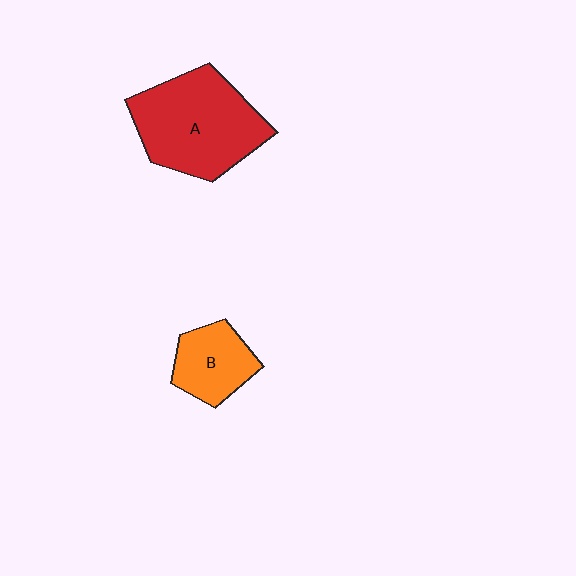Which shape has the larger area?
Shape A (red).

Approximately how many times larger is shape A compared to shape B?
Approximately 2.1 times.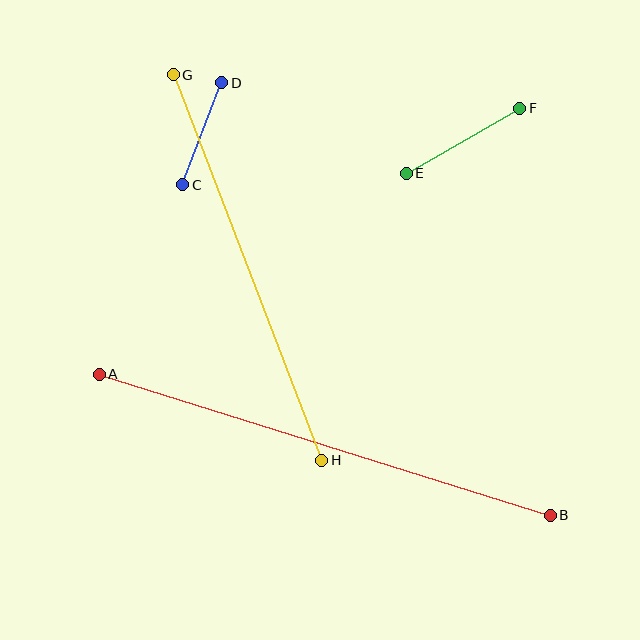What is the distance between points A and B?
The distance is approximately 472 pixels.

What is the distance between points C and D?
The distance is approximately 109 pixels.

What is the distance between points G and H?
The distance is approximately 413 pixels.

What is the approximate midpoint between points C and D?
The midpoint is at approximately (202, 134) pixels.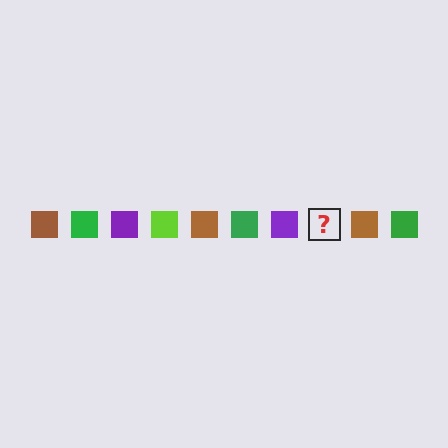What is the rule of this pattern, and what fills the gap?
The rule is that the pattern cycles through brown, green, purple, lime squares. The gap should be filled with a lime square.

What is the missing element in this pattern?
The missing element is a lime square.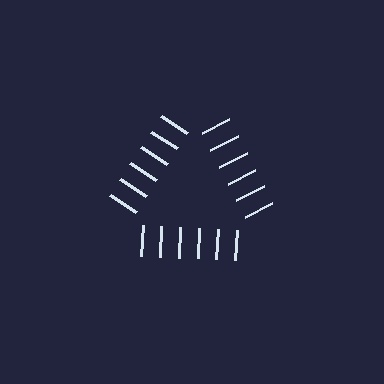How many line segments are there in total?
18 — 6 along each of the 3 edges.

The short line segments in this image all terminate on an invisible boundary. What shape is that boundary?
An illusory triangle — the line segments terminate on its edges but no continuous stroke is drawn.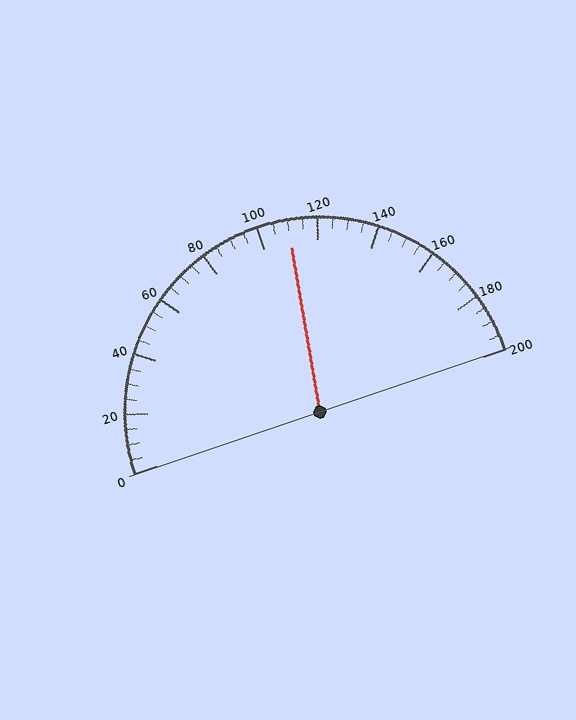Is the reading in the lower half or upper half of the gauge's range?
The reading is in the upper half of the range (0 to 200).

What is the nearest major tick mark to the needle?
The nearest major tick mark is 120.